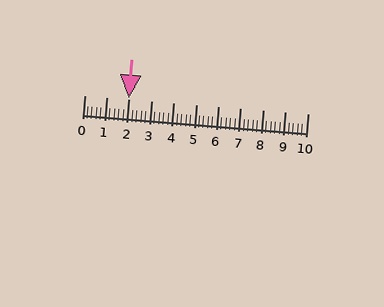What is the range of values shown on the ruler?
The ruler shows values from 0 to 10.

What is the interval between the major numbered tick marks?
The major tick marks are spaced 1 units apart.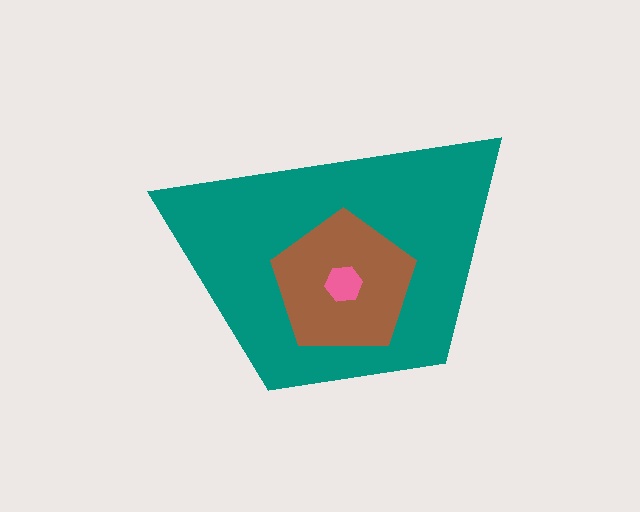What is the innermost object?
The pink hexagon.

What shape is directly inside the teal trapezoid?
The brown pentagon.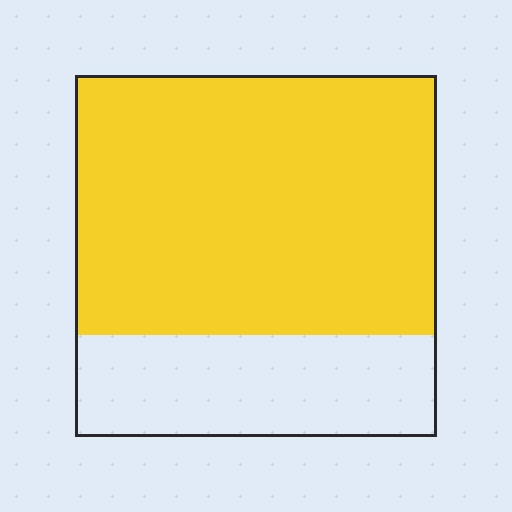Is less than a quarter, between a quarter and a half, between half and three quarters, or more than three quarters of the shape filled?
Between half and three quarters.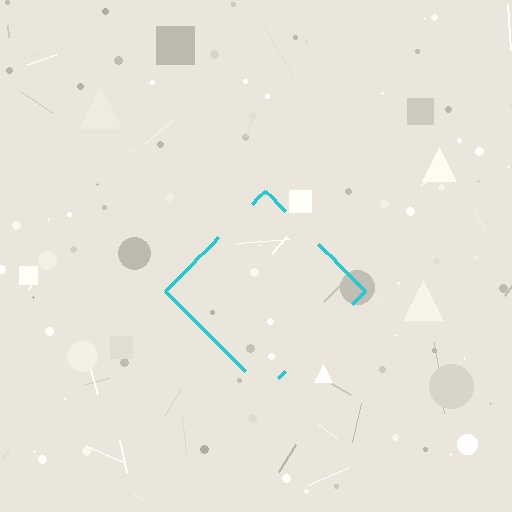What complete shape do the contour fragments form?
The contour fragments form a diamond.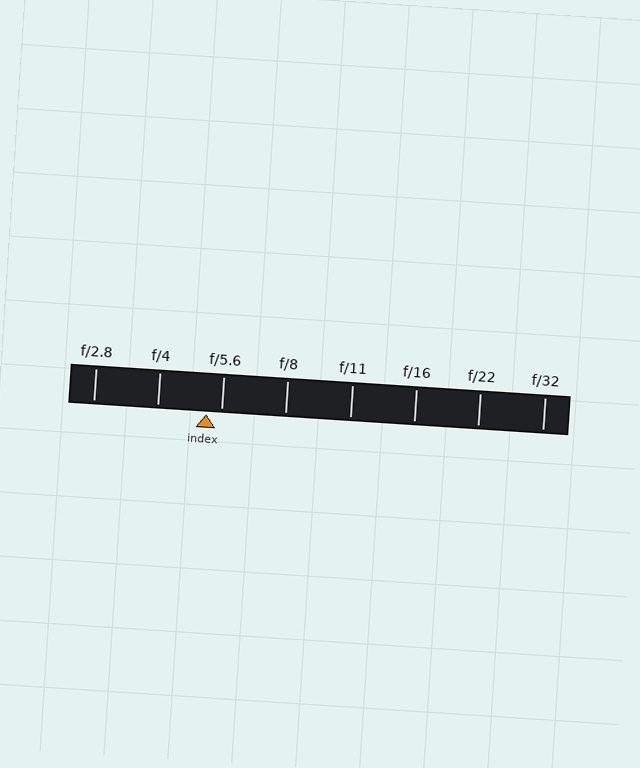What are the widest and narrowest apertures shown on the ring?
The widest aperture shown is f/2.8 and the narrowest is f/32.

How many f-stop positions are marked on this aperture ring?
There are 8 f-stop positions marked.